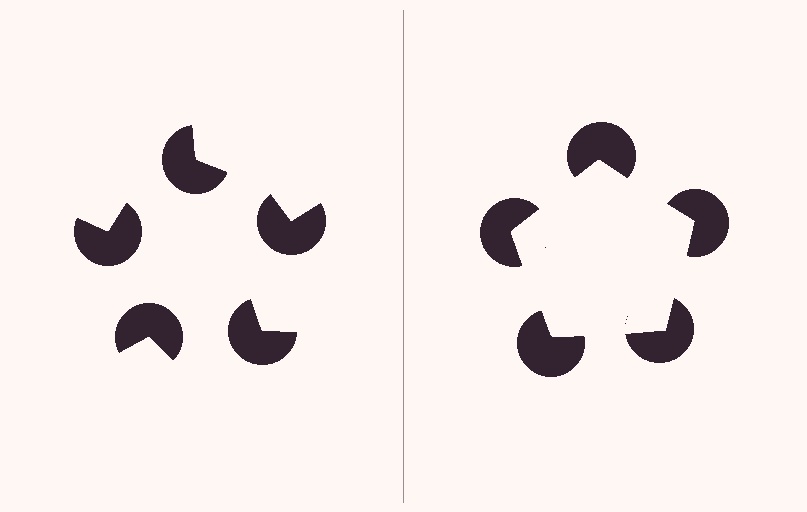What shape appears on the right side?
An illusory pentagon.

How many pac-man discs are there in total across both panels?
10 — 5 on each side.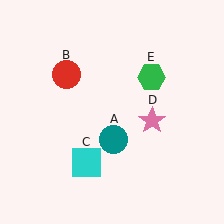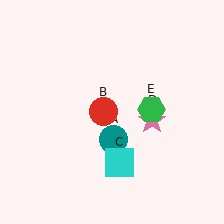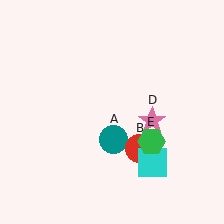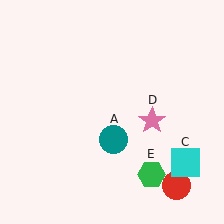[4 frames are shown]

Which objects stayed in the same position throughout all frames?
Teal circle (object A) and pink star (object D) remained stationary.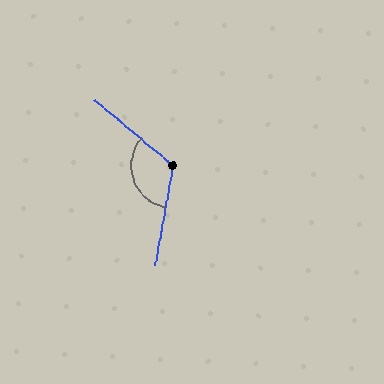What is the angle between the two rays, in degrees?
Approximately 120 degrees.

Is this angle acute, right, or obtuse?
It is obtuse.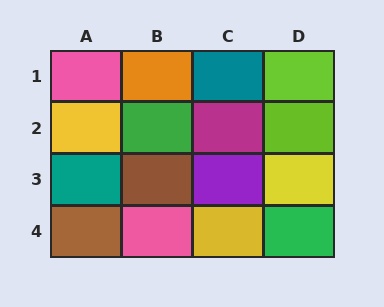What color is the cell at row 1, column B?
Orange.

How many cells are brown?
2 cells are brown.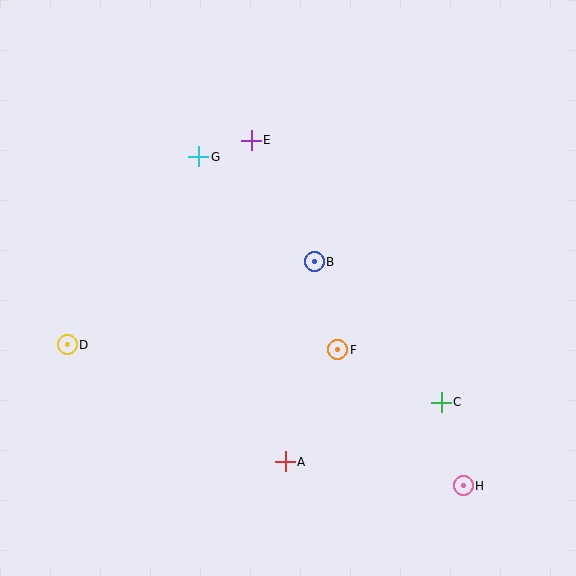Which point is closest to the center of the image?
Point B at (314, 262) is closest to the center.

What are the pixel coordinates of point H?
Point H is at (463, 486).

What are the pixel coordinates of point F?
Point F is at (338, 350).